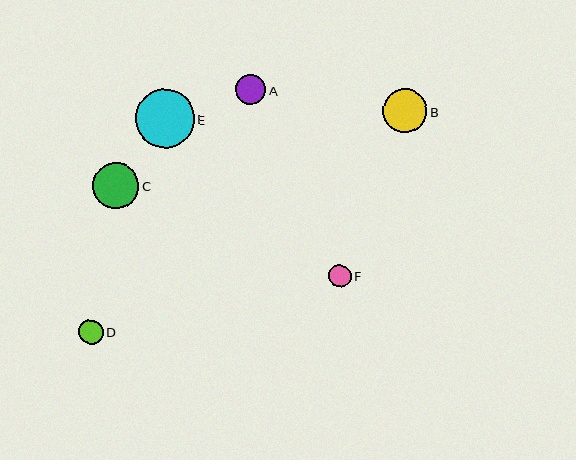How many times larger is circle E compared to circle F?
Circle E is approximately 2.7 times the size of circle F.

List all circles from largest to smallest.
From largest to smallest: E, C, B, A, D, F.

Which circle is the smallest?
Circle F is the smallest with a size of approximately 22 pixels.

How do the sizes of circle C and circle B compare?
Circle C and circle B are approximately the same size.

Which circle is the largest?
Circle E is the largest with a size of approximately 59 pixels.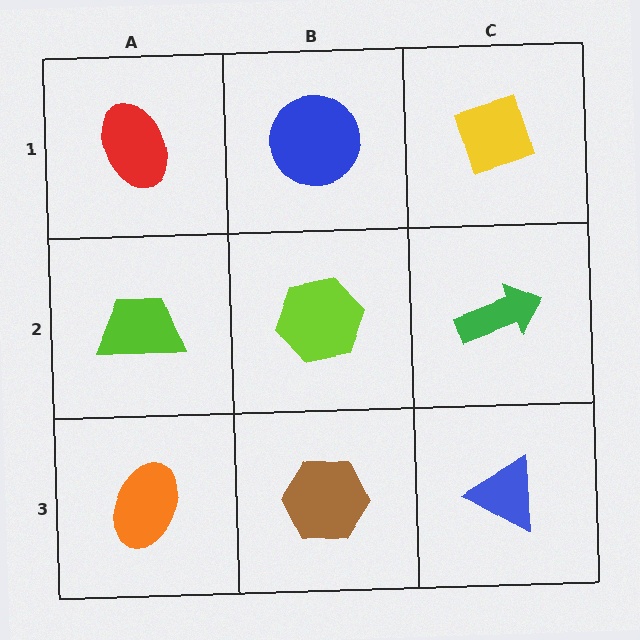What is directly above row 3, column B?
A lime hexagon.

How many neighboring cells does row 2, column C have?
3.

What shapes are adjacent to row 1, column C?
A green arrow (row 2, column C), a blue circle (row 1, column B).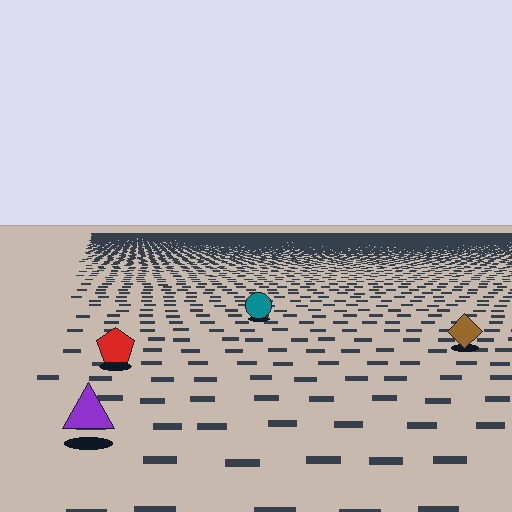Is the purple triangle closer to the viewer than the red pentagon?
Yes. The purple triangle is closer — you can tell from the texture gradient: the ground texture is coarser near it.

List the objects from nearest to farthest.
From nearest to farthest: the purple triangle, the red pentagon, the brown diamond, the teal circle.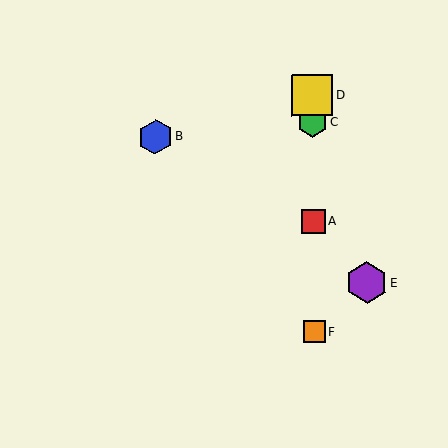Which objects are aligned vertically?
Objects A, C, D, F are aligned vertically.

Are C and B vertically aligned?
No, C is at x≈312 and B is at x≈155.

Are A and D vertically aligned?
Yes, both are at x≈313.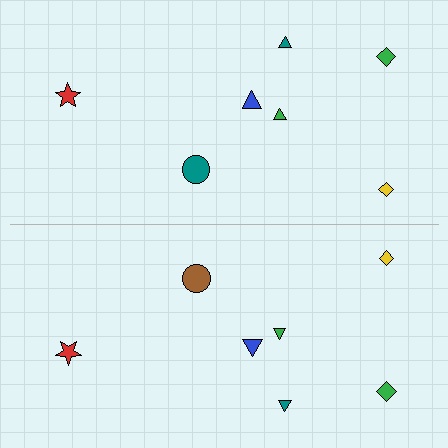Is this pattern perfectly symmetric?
No, the pattern is not perfectly symmetric. The brown circle on the bottom side breaks the symmetry — its mirror counterpart is teal.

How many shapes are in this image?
There are 14 shapes in this image.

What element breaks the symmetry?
The brown circle on the bottom side breaks the symmetry — its mirror counterpart is teal.